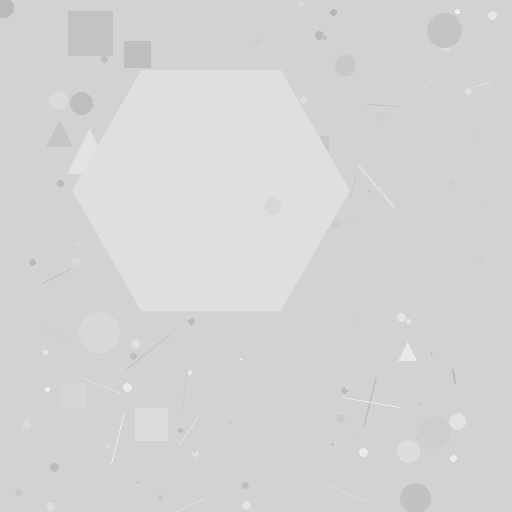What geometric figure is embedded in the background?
A hexagon is embedded in the background.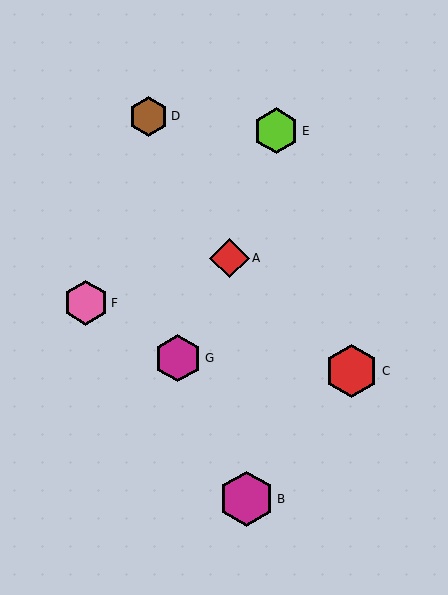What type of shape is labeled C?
Shape C is a red hexagon.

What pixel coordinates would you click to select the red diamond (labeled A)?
Click at (229, 258) to select the red diamond A.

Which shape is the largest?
The magenta hexagon (labeled B) is the largest.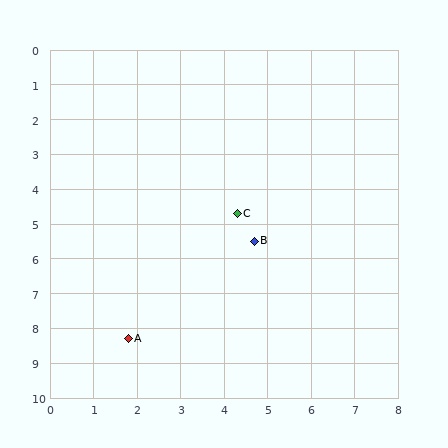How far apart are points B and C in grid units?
Points B and C are about 0.9 grid units apart.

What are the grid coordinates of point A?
Point A is at approximately (1.8, 8.3).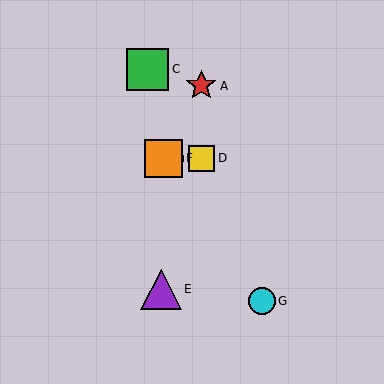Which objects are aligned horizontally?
Objects B, D, F are aligned horizontally.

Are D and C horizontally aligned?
No, D is at y≈158 and C is at y≈69.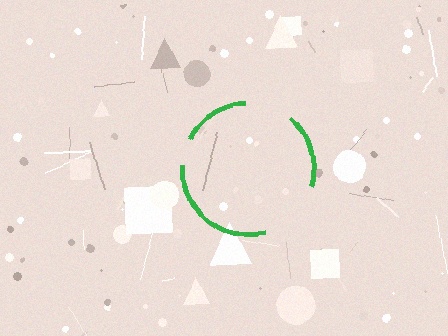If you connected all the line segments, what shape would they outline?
They would outline a circle.